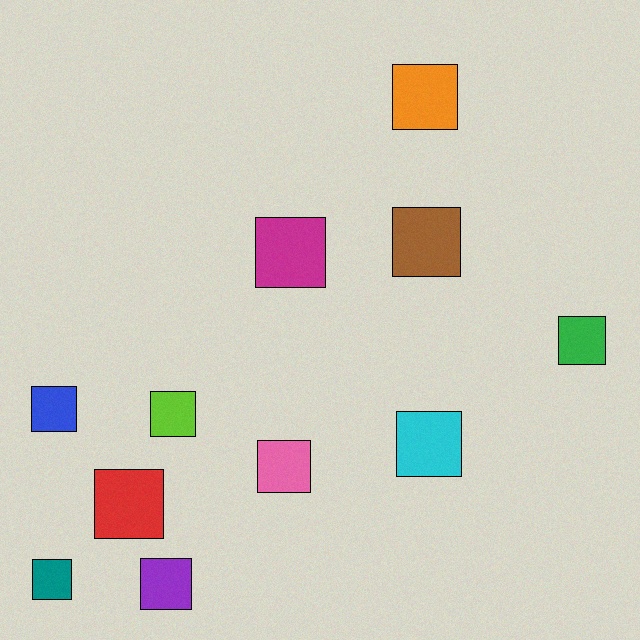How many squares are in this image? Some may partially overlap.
There are 11 squares.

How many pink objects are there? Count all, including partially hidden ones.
There is 1 pink object.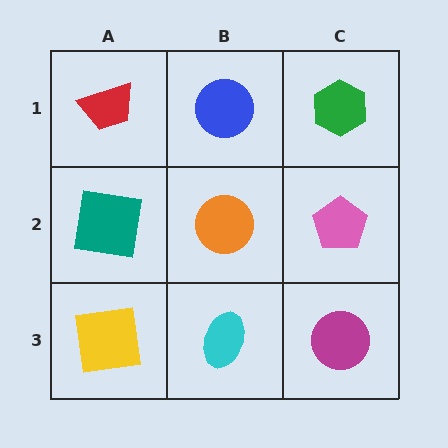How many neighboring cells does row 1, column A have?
2.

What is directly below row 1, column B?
An orange circle.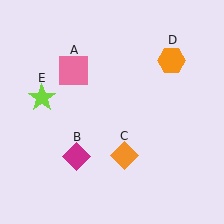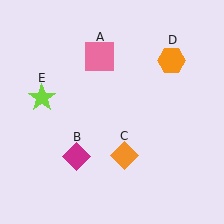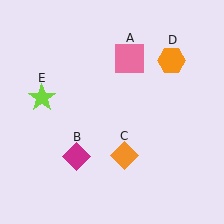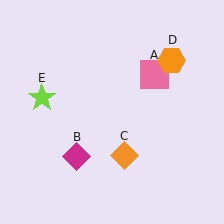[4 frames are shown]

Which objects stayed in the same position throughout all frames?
Magenta diamond (object B) and orange diamond (object C) and orange hexagon (object D) and lime star (object E) remained stationary.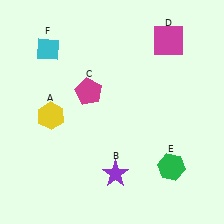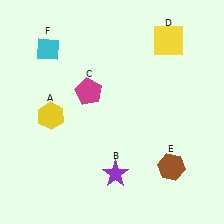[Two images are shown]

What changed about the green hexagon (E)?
In Image 1, E is green. In Image 2, it changed to brown.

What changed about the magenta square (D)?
In Image 1, D is magenta. In Image 2, it changed to yellow.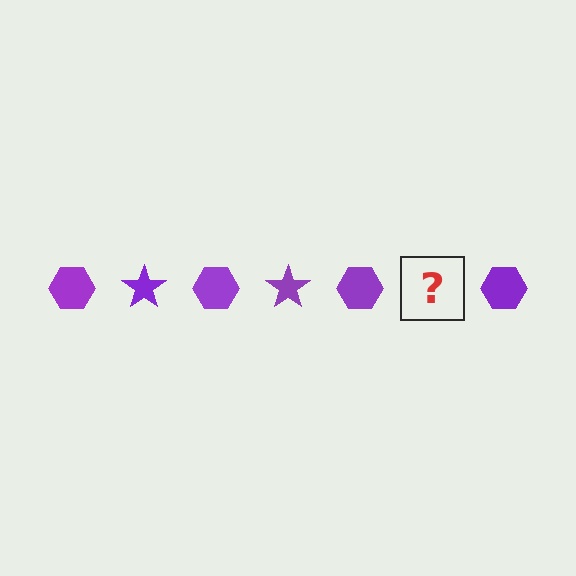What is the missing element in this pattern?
The missing element is a purple star.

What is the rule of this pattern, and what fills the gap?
The rule is that the pattern cycles through hexagon, star shapes in purple. The gap should be filled with a purple star.